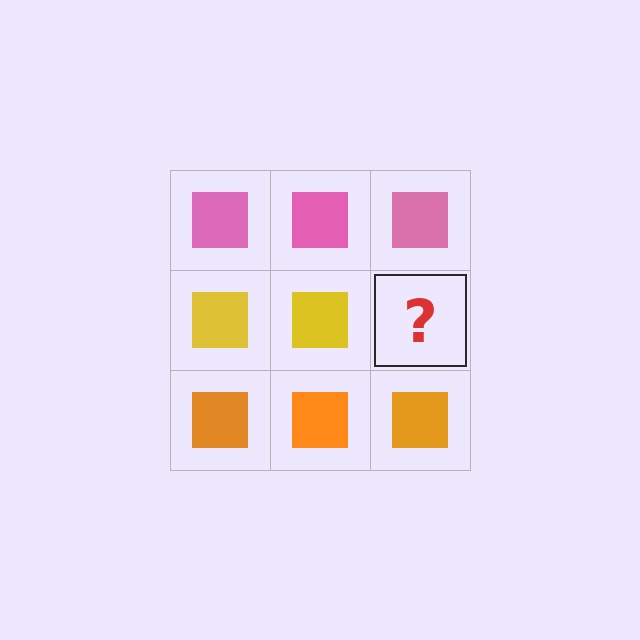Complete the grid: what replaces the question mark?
The question mark should be replaced with a yellow square.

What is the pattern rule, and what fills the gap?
The rule is that each row has a consistent color. The gap should be filled with a yellow square.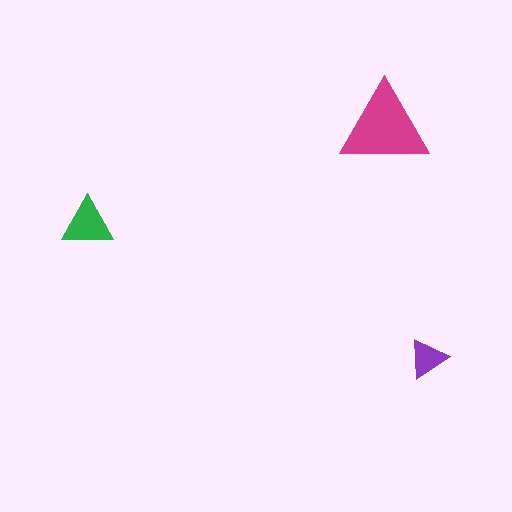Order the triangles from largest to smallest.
the magenta one, the green one, the purple one.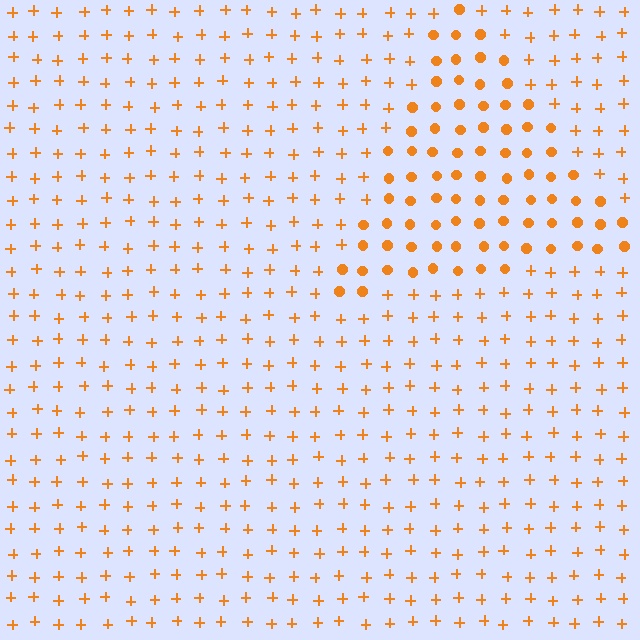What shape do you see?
I see a triangle.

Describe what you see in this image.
The image is filled with small orange elements arranged in a uniform grid. A triangle-shaped region contains circles, while the surrounding area contains plus signs. The boundary is defined purely by the change in element shape.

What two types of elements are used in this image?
The image uses circles inside the triangle region and plus signs outside it.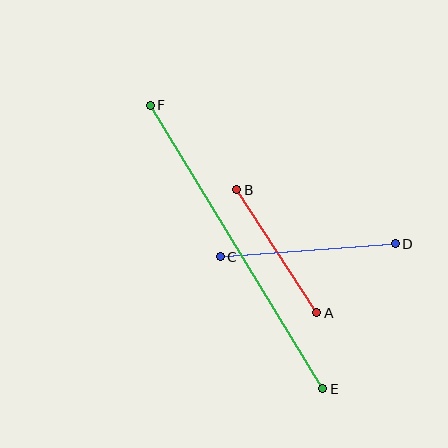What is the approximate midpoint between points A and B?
The midpoint is at approximately (277, 251) pixels.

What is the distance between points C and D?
The distance is approximately 176 pixels.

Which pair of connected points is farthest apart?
Points E and F are farthest apart.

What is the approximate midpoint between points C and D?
The midpoint is at approximately (308, 250) pixels.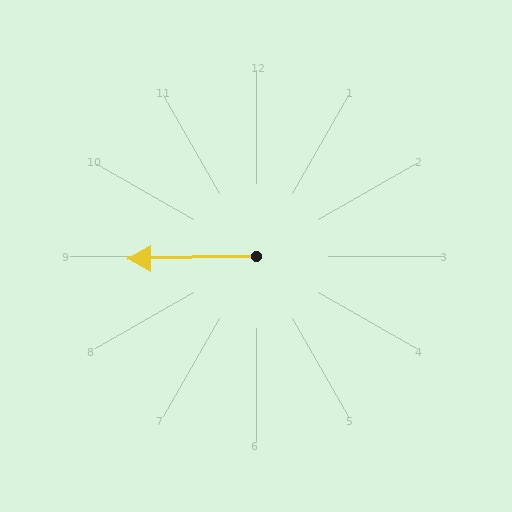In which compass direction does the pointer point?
West.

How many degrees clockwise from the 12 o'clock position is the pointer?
Approximately 269 degrees.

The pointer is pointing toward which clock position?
Roughly 9 o'clock.